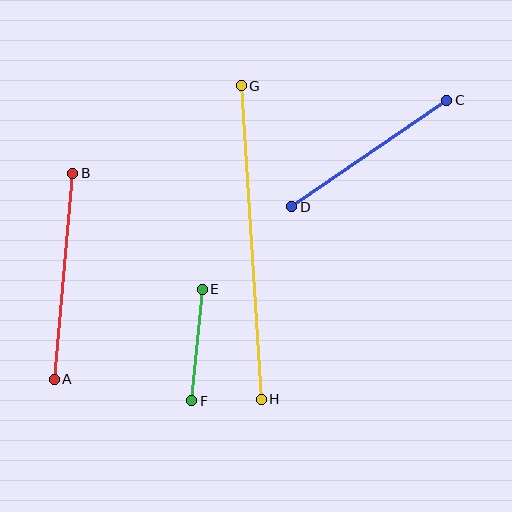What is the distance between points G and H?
The distance is approximately 314 pixels.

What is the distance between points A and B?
The distance is approximately 207 pixels.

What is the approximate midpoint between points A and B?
The midpoint is at approximately (63, 276) pixels.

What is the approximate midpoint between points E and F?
The midpoint is at approximately (197, 345) pixels.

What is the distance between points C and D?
The distance is approximately 188 pixels.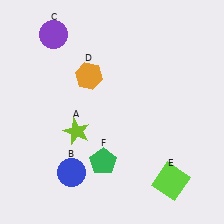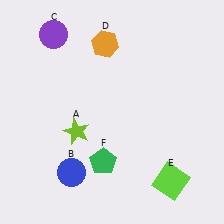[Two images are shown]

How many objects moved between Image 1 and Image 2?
1 object moved between the two images.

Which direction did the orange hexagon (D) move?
The orange hexagon (D) moved up.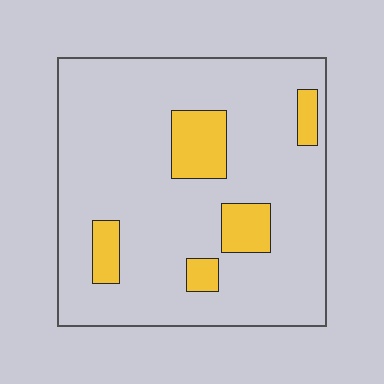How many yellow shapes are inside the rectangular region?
5.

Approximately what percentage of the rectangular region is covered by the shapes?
Approximately 15%.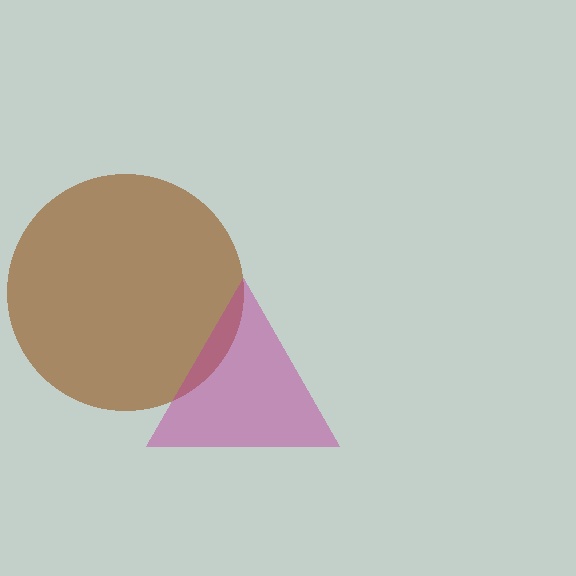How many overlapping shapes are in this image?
There are 2 overlapping shapes in the image.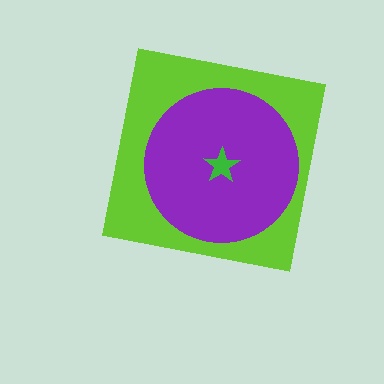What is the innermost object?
The green star.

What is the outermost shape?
The lime square.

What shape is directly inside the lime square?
The purple circle.